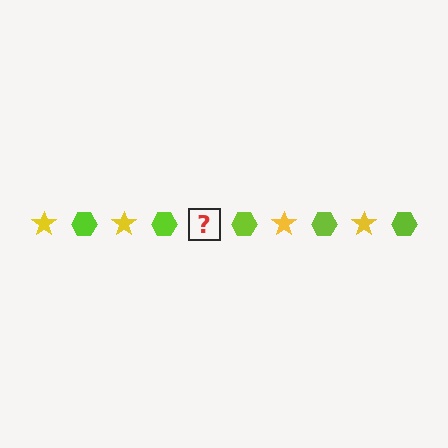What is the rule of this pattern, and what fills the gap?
The rule is that the pattern alternates between yellow star and lime hexagon. The gap should be filled with a yellow star.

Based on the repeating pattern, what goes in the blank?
The blank should be a yellow star.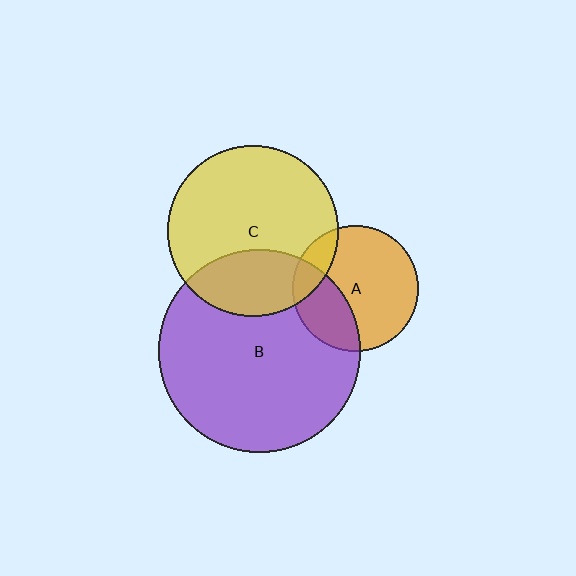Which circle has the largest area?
Circle B (purple).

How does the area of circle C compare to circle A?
Approximately 1.8 times.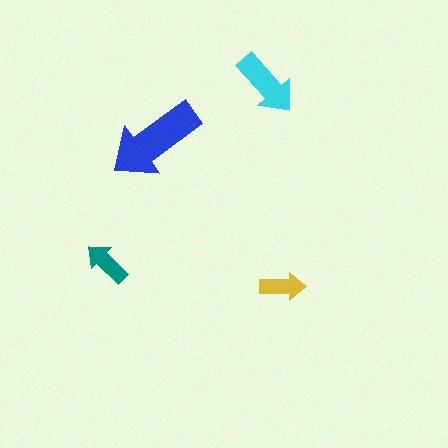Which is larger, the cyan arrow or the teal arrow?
The cyan one.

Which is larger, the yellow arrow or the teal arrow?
The teal one.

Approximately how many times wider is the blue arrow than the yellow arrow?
About 2 times wider.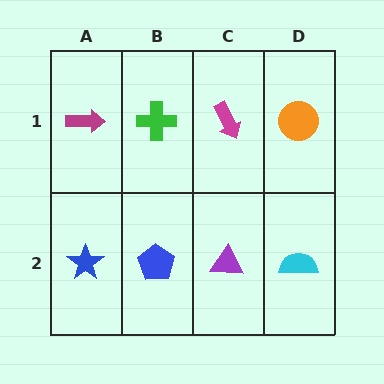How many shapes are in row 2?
4 shapes.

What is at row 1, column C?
A magenta arrow.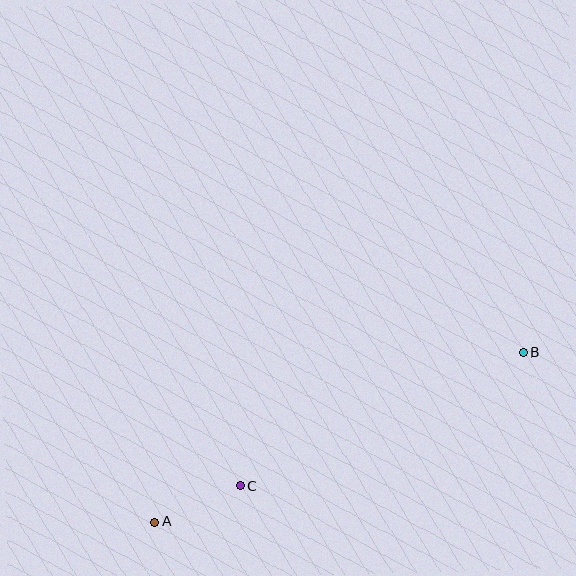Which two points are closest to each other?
Points A and C are closest to each other.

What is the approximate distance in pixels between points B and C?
The distance between B and C is approximately 312 pixels.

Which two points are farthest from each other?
Points A and B are farthest from each other.